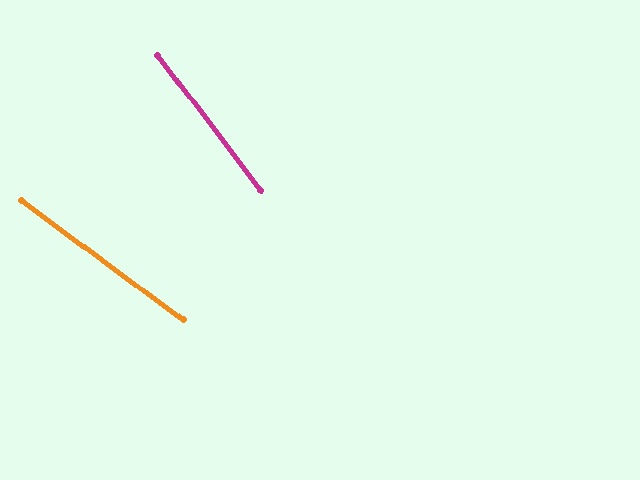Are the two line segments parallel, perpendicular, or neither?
Neither parallel nor perpendicular — they differ by about 16°.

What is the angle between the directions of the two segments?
Approximately 16 degrees.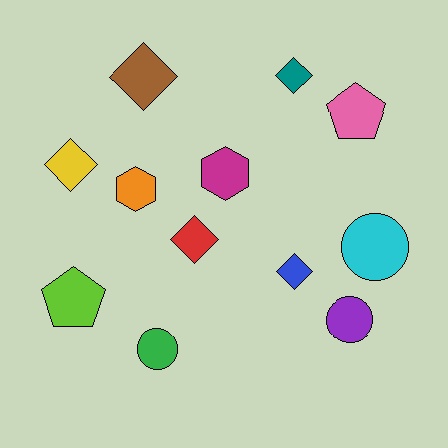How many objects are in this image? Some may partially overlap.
There are 12 objects.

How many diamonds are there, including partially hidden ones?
There are 5 diamonds.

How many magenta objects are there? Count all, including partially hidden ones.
There is 1 magenta object.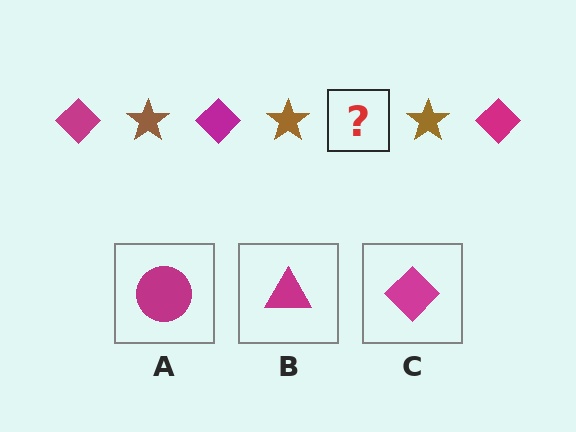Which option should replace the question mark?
Option C.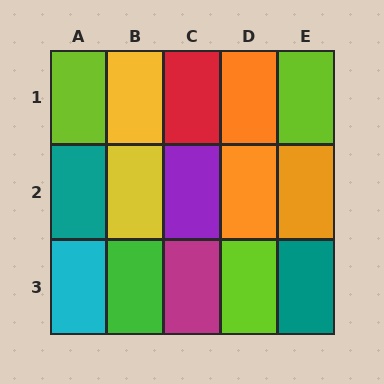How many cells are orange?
3 cells are orange.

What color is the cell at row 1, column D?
Orange.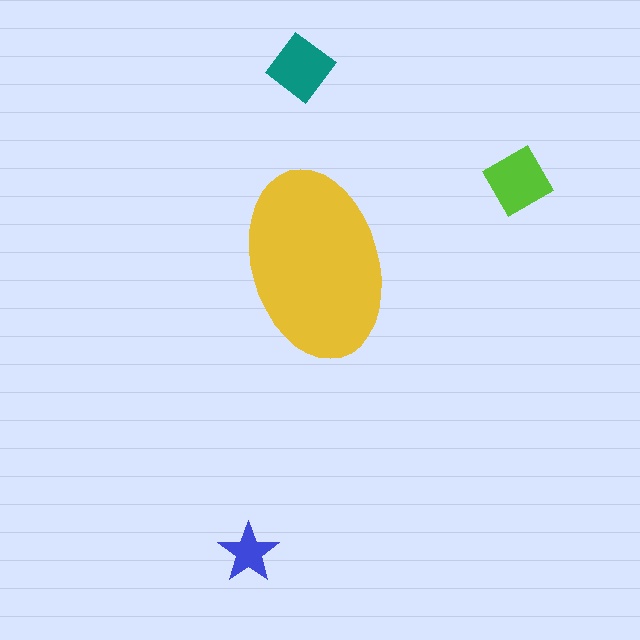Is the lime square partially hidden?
No, the lime square is fully visible.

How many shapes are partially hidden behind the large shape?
0 shapes are partially hidden.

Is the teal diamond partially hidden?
No, the teal diamond is fully visible.